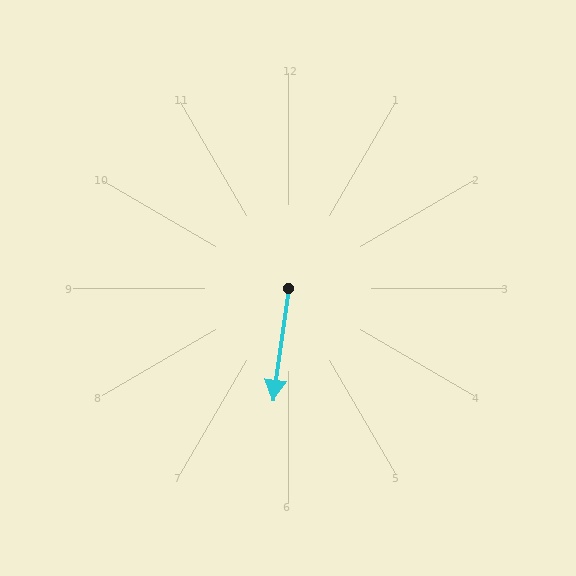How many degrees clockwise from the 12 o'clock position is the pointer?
Approximately 188 degrees.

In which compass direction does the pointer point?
South.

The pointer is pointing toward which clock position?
Roughly 6 o'clock.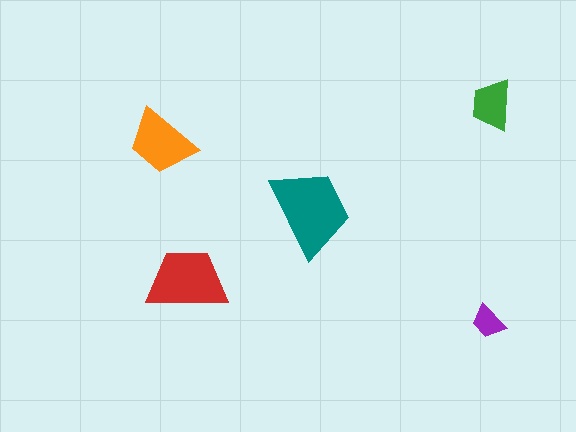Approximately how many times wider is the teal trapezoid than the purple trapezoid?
About 2.5 times wider.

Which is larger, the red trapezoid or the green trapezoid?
The red one.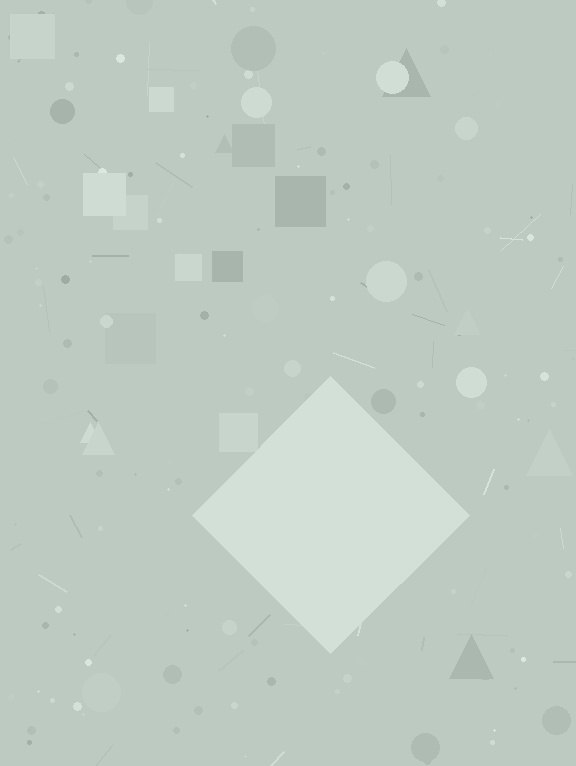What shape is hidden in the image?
A diamond is hidden in the image.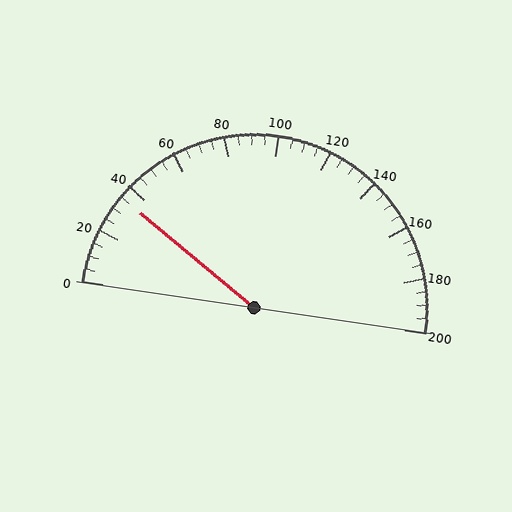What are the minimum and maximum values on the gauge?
The gauge ranges from 0 to 200.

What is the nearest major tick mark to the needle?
The nearest major tick mark is 40.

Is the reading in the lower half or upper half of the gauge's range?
The reading is in the lower half of the range (0 to 200).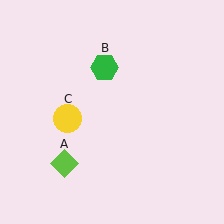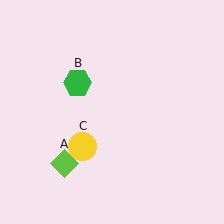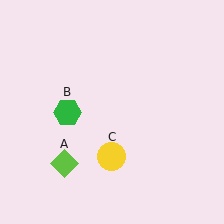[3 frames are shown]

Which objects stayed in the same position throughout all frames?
Lime diamond (object A) remained stationary.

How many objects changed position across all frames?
2 objects changed position: green hexagon (object B), yellow circle (object C).